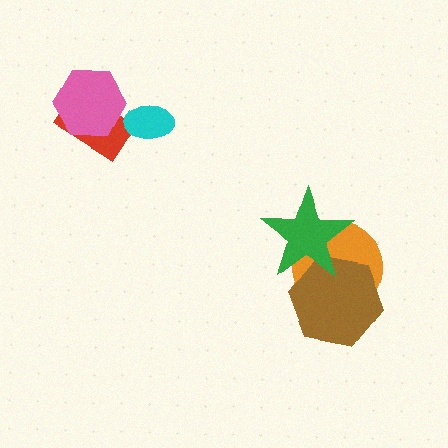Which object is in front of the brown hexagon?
The green star is in front of the brown hexagon.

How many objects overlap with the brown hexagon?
2 objects overlap with the brown hexagon.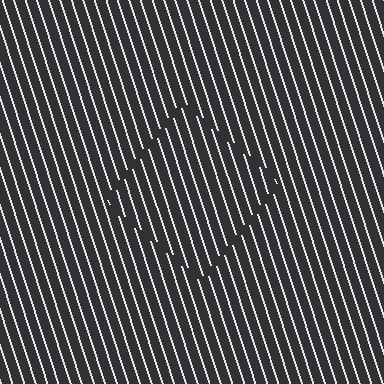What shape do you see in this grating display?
An illusory square. The interior of the shape contains the same grating, shifted by half a period — the contour is defined by the phase discontinuity where line-ends from the inner and outer gratings abut.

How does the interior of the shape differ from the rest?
The interior of the shape contains the same grating, shifted by half a period — the contour is defined by the phase discontinuity where line-ends from the inner and outer gratings abut.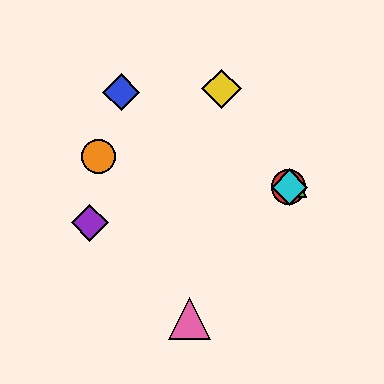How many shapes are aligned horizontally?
3 shapes (the red circle, the green triangle, the cyan diamond) are aligned horizontally.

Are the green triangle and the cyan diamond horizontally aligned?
Yes, both are at y≈187.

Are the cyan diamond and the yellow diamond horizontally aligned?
No, the cyan diamond is at y≈187 and the yellow diamond is at y≈89.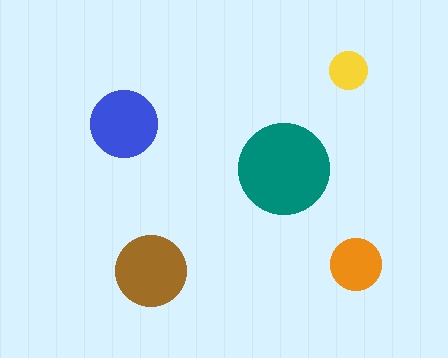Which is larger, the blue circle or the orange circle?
The blue one.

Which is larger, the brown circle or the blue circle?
The brown one.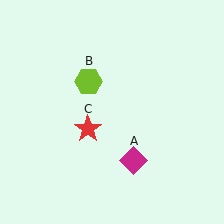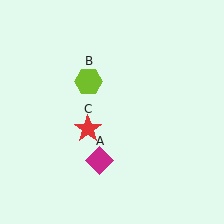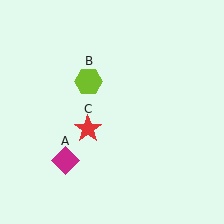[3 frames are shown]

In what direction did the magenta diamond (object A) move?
The magenta diamond (object A) moved left.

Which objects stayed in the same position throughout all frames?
Lime hexagon (object B) and red star (object C) remained stationary.